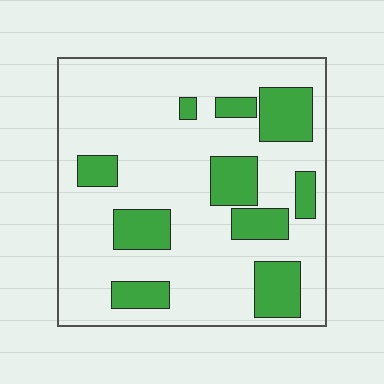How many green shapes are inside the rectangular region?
10.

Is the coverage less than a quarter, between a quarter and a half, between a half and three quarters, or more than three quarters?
Less than a quarter.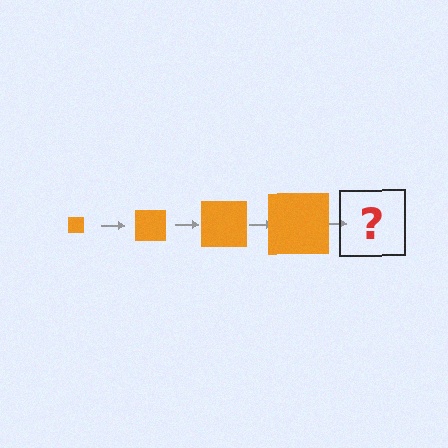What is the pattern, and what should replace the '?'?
The pattern is that the square gets progressively larger each step. The '?' should be an orange square, larger than the previous one.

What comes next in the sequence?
The next element should be an orange square, larger than the previous one.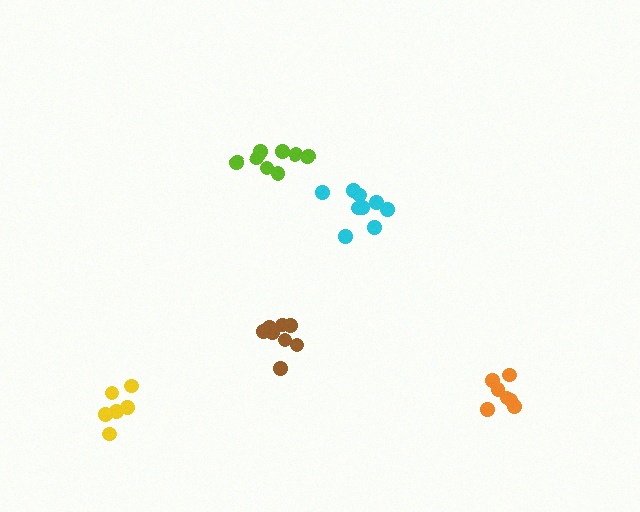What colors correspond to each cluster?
The clusters are colored: lime, yellow, orange, cyan, brown.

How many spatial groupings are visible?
There are 5 spatial groupings.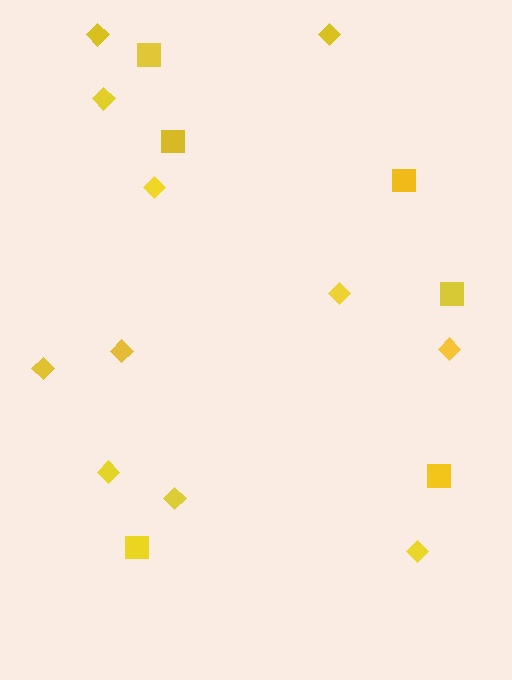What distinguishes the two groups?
There are 2 groups: one group of squares (6) and one group of diamonds (11).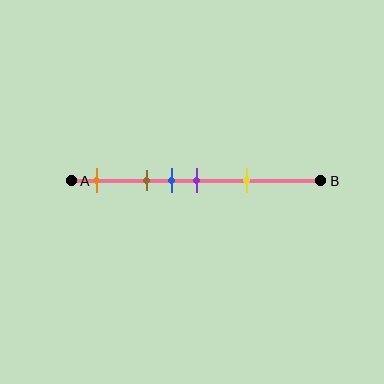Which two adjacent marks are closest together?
The blue and purple marks are the closest adjacent pair.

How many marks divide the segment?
There are 5 marks dividing the segment.